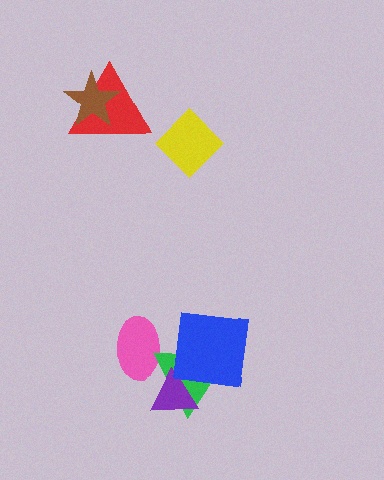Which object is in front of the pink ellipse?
The green triangle is in front of the pink ellipse.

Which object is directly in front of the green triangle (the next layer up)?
The purple triangle is directly in front of the green triangle.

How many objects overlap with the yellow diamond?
0 objects overlap with the yellow diamond.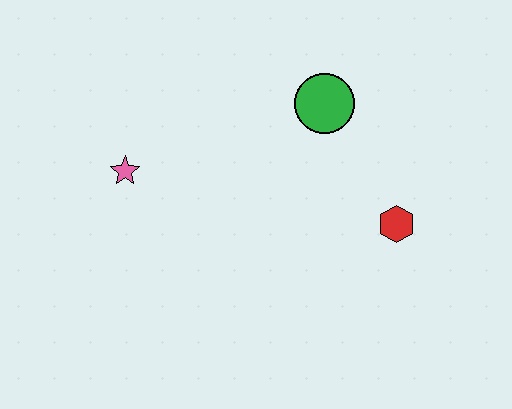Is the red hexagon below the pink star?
Yes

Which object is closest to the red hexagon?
The green circle is closest to the red hexagon.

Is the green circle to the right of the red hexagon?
No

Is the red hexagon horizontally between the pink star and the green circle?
No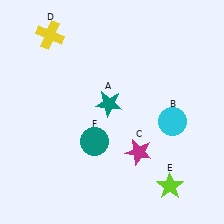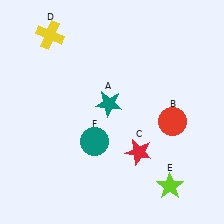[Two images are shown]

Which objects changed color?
B changed from cyan to red. C changed from magenta to red.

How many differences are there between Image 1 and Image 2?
There are 2 differences between the two images.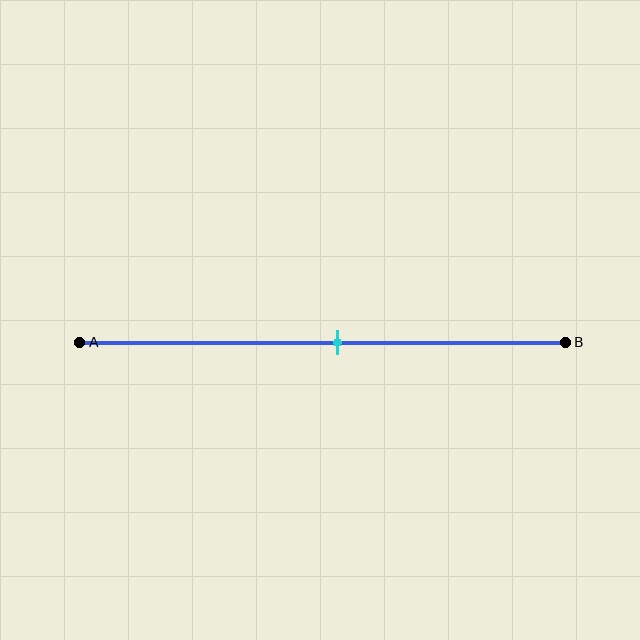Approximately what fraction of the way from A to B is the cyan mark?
The cyan mark is approximately 55% of the way from A to B.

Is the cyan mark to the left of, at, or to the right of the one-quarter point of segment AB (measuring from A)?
The cyan mark is to the right of the one-quarter point of segment AB.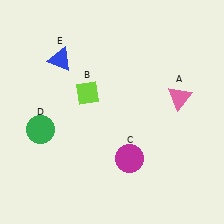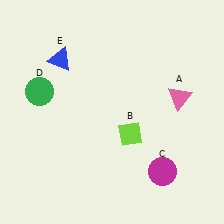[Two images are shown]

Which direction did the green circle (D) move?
The green circle (D) moved up.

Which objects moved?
The objects that moved are: the lime diamond (B), the magenta circle (C), the green circle (D).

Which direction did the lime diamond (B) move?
The lime diamond (B) moved right.